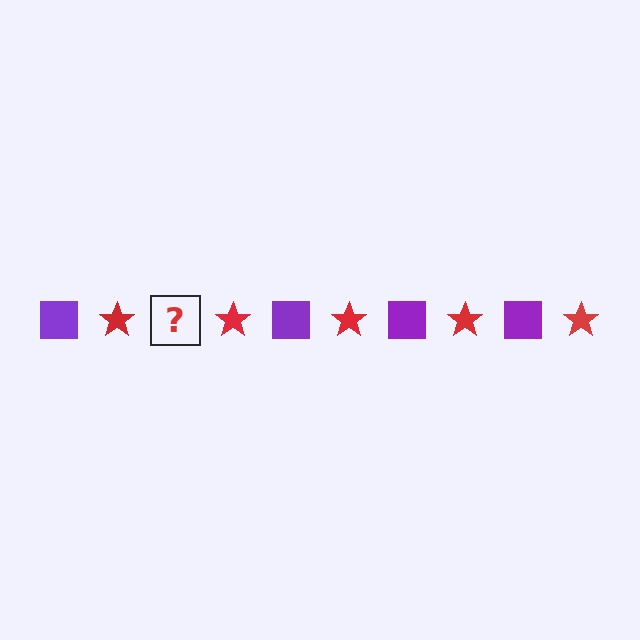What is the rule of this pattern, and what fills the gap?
The rule is that the pattern alternates between purple square and red star. The gap should be filled with a purple square.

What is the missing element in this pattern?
The missing element is a purple square.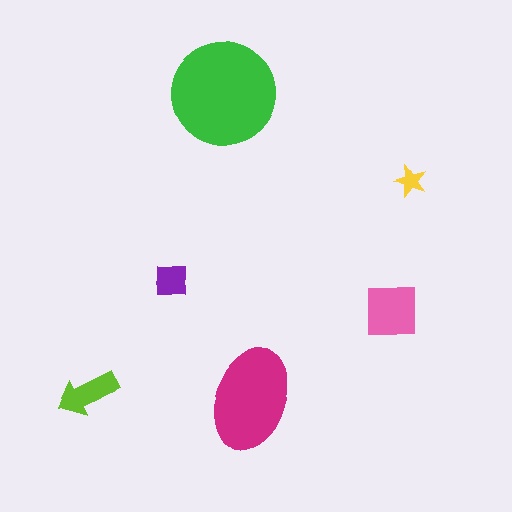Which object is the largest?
The green circle.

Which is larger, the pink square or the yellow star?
The pink square.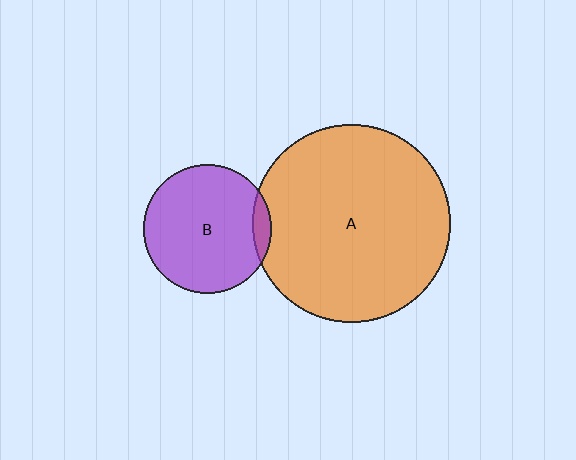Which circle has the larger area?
Circle A (orange).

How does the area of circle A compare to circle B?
Approximately 2.4 times.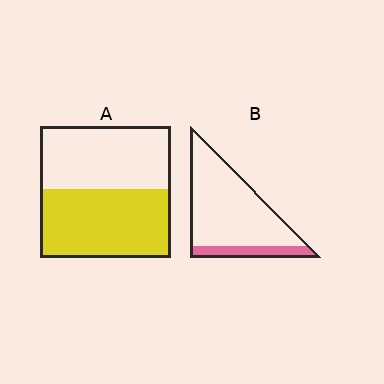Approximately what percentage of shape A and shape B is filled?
A is approximately 50% and B is approximately 15%.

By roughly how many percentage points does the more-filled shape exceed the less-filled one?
By roughly 35 percentage points (A over B).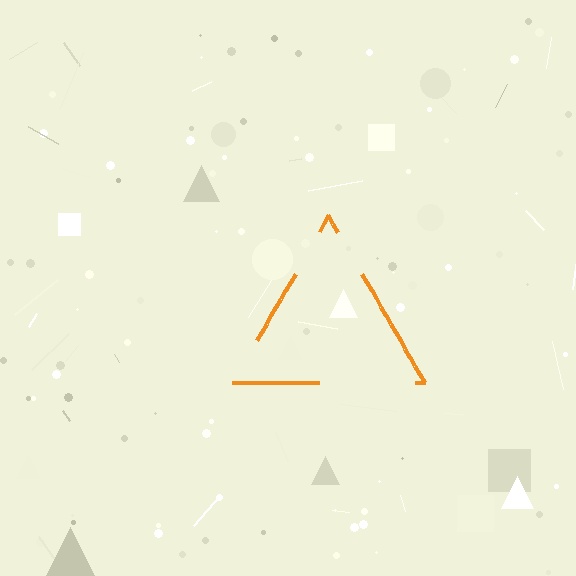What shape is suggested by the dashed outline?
The dashed outline suggests a triangle.